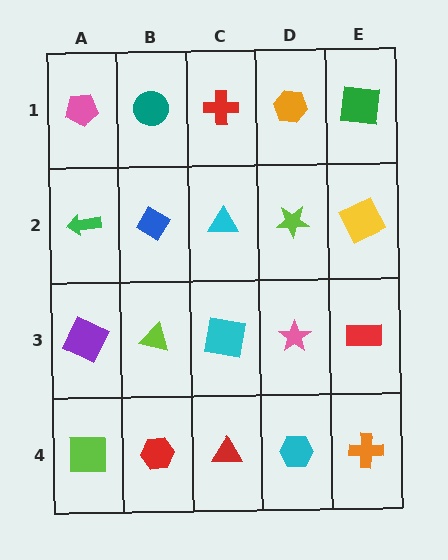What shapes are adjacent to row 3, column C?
A cyan triangle (row 2, column C), a red triangle (row 4, column C), a lime triangle (row 3, column B), a pink star (row 3, column D).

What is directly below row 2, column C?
A cyan square.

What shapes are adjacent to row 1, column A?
A green arrow (row 2, column A), a teal circle (row 1, column B).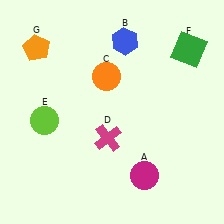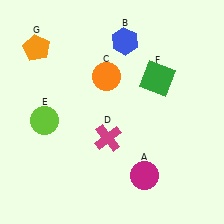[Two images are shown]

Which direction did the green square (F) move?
The green square (F) moved left.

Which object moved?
The green square (F) moved left.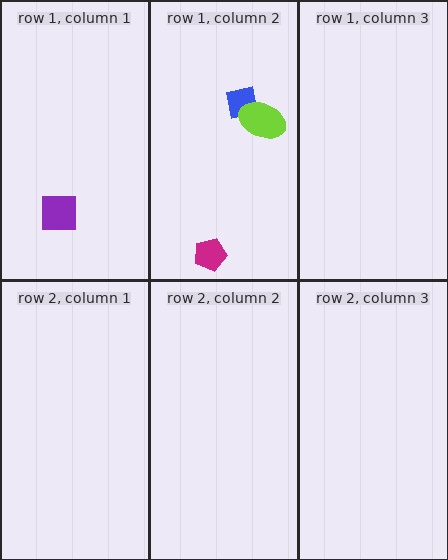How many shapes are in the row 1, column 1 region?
1.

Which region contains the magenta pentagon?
The row 1, column 2 region.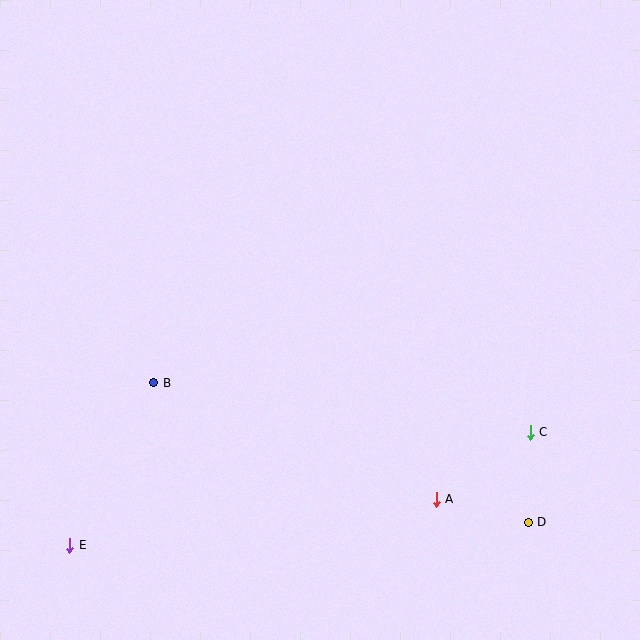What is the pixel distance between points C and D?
The distance between C and D is 90 pixels.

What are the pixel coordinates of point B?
Point B is at (154, 383).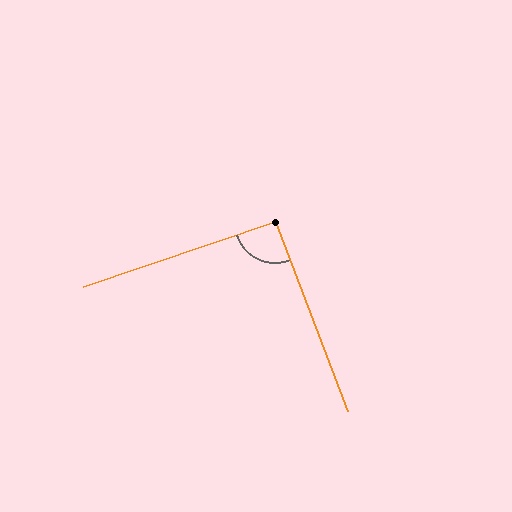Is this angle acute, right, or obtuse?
It is approximately a right angle.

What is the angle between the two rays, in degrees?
Approximately 92 degrees.